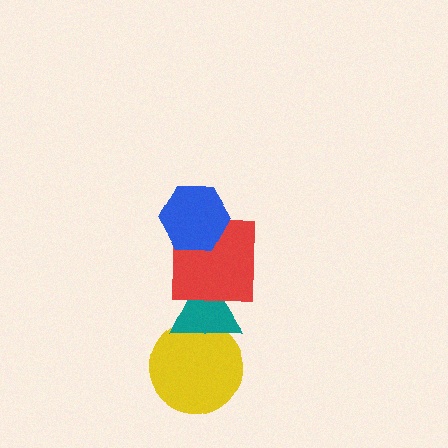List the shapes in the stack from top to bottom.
From top to bottom: the blue hexagon, the red square, the teal triangle, the yellow circle.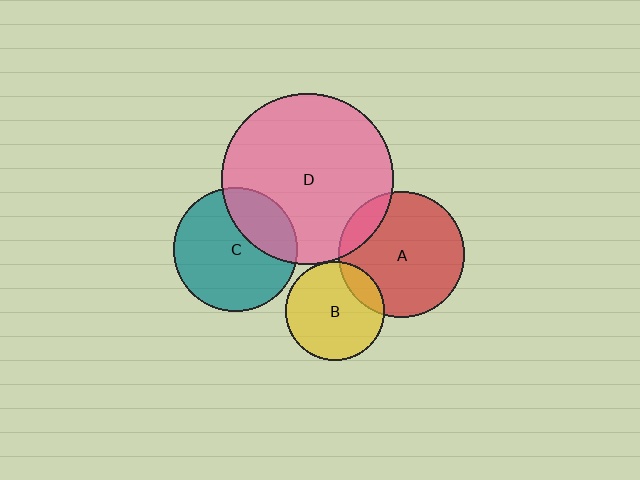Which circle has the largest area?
Circle D (pink).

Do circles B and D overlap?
Yes.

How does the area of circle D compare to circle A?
Approximately 1.8 times.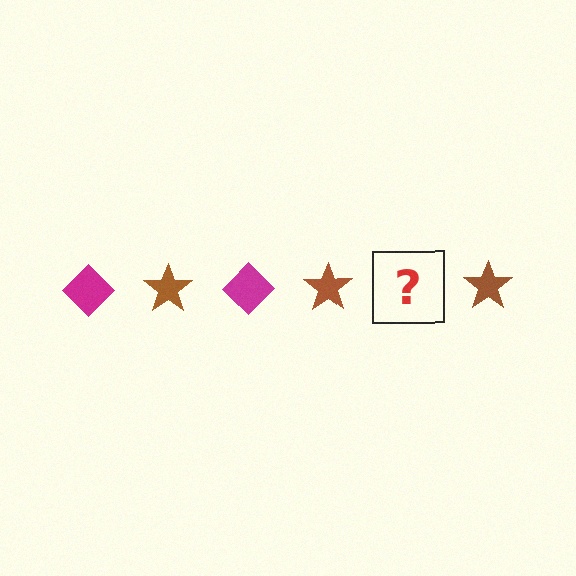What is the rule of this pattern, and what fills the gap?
The rule is that the pattern alternates between magenta diamond and brown star. The gap should be filled with a magenta diamond.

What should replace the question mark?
The question mark should be replaced with a magenta diamond.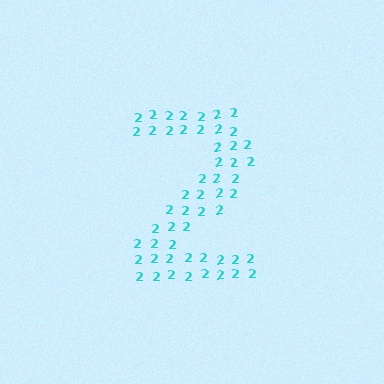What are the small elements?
The small elements are digit 2's.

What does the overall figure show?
The overall figure shows the digit 2.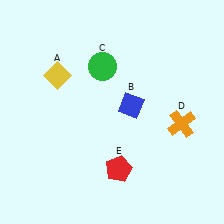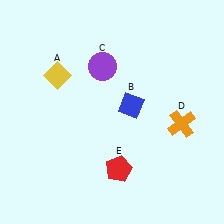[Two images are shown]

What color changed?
The circle (C) changed from green in Image 1 to purple in Image 2.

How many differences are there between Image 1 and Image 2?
There is 1 difference between the two images.